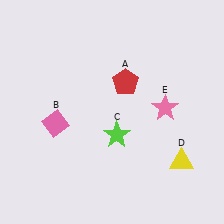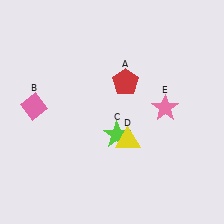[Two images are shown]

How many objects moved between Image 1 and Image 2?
2 objects moved between the two images.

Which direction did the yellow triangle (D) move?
The yellow triangle (D) moved left.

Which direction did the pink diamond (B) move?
The pink diamond (B) moved left.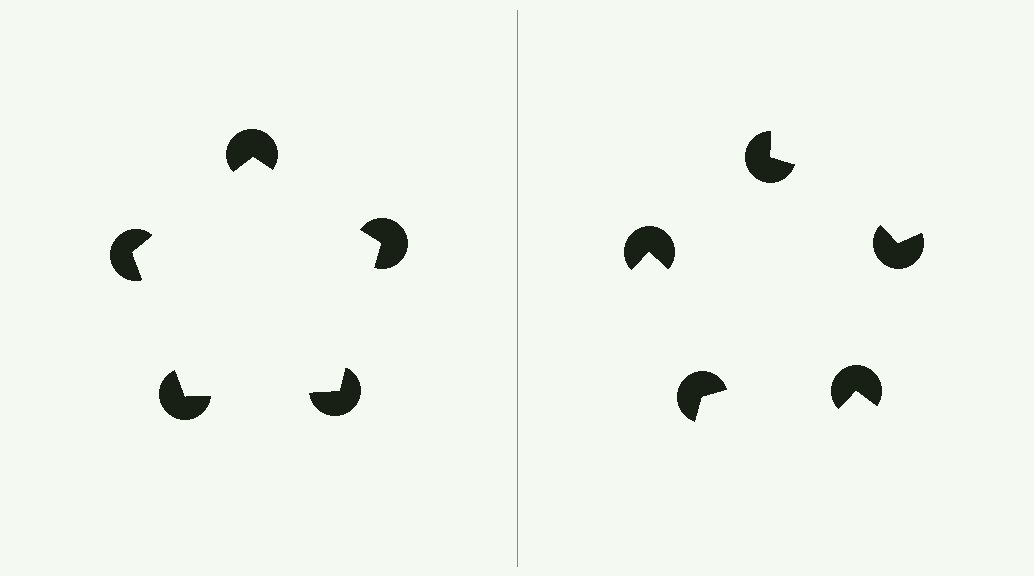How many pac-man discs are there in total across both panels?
10 — 5 on each side.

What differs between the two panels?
The pac-man discs are positioned identically on both sides; only the wedge orientations differ. On the left they align to a pentagon; on the right they are misaligned.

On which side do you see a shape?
An illusory pentagon appears on the left side. On the right side the wedge cuts are rotated, so no coherent shape forms.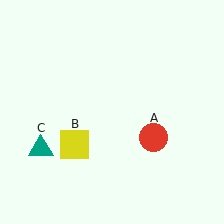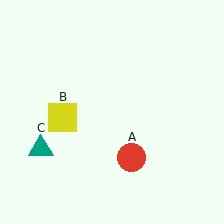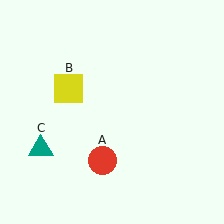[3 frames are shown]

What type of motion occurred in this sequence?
The red circle (object A), yellow square (object B) rotated clockwise around the center of the scene.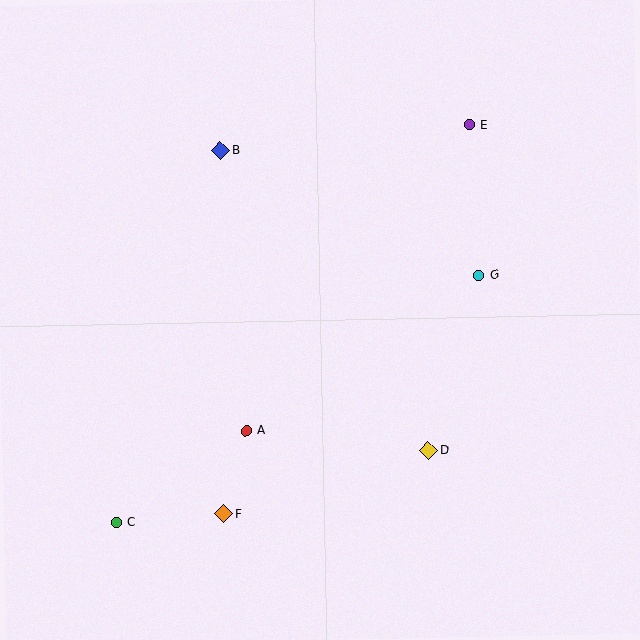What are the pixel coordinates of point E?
Point E is at (469, 125).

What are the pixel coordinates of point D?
Point D is at (428, 450).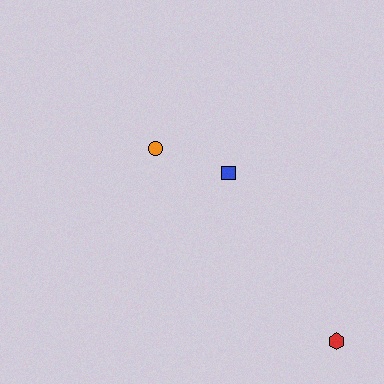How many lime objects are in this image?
There are no lime objects.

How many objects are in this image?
There are 3 objects.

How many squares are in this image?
There is 1 square.